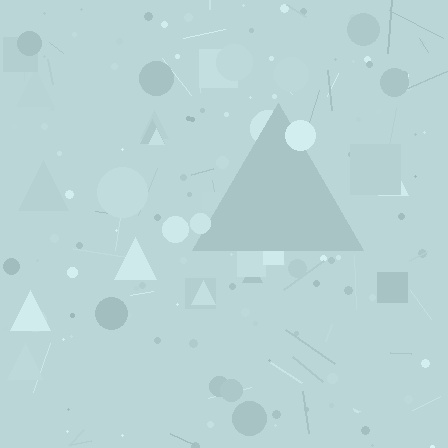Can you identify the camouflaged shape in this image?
The camouflaged shape is a triangle.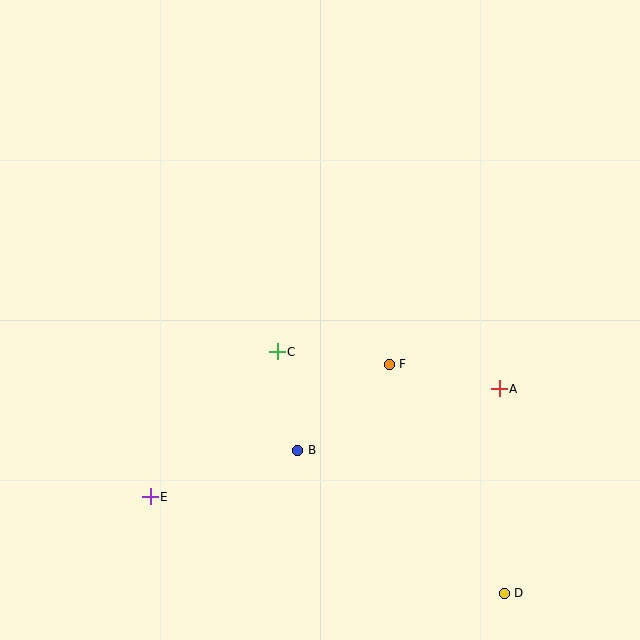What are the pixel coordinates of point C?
Point C is at (277, 352).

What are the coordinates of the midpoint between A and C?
The midpoint between A and C is at (388, 370).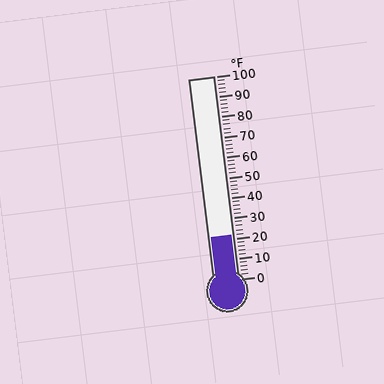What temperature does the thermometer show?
The thermometer shows approximately 22°F.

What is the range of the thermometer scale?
The thermometer scale ranges from 0°F to 100°F.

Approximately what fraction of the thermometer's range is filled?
The thermometer is filled to approximately 20% of its range.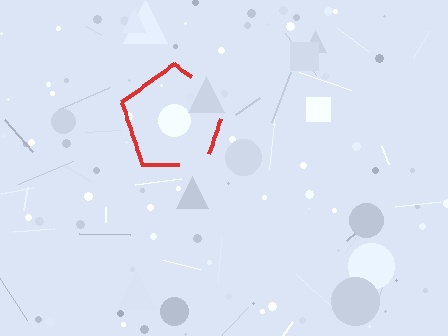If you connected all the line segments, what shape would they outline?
They would outline a pentagon.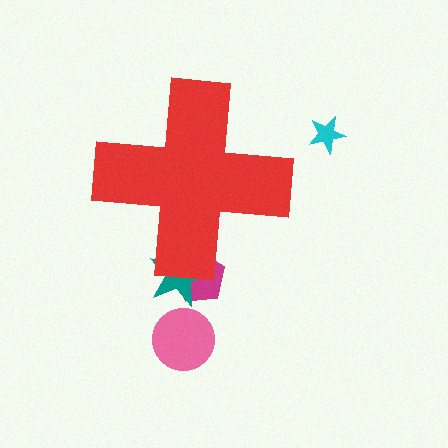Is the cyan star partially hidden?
No, the cyan star is fully visible.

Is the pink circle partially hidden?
No, the pink circle is fully visible.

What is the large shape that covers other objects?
A red cross.